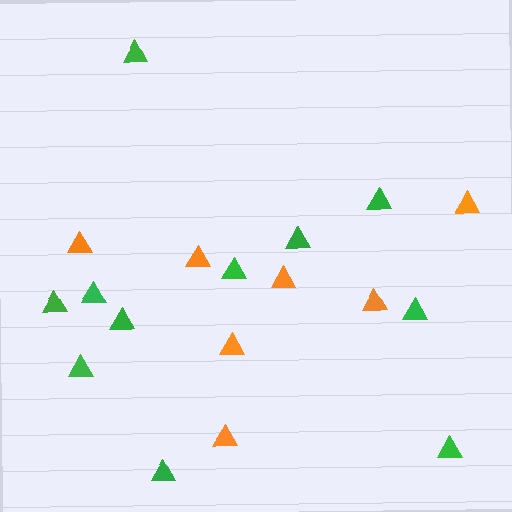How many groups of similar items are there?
There are 2 groups: one group of orange triangles (7) and one group of green triangles (11).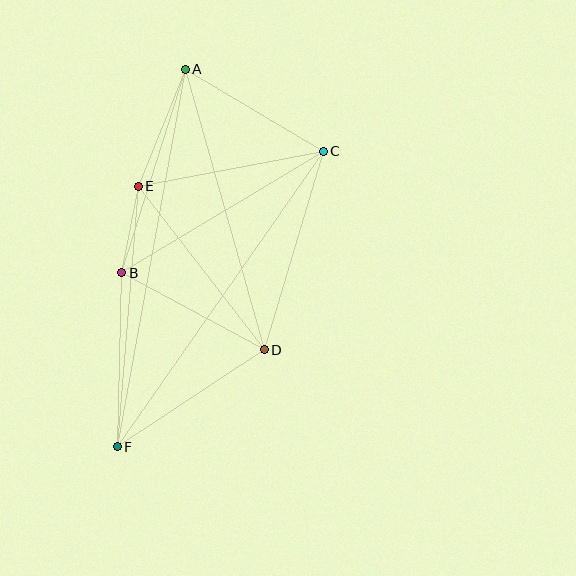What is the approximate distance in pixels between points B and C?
The distance between B and C is approximately 235 pixels.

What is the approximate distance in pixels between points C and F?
The distance between C and F is approximately 360 pixels.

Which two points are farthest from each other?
Points A and F are farthest from each other.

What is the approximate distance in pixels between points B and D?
The distance between B and D is approximately 162 pixels.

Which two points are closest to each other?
Points B and E are closest to each other.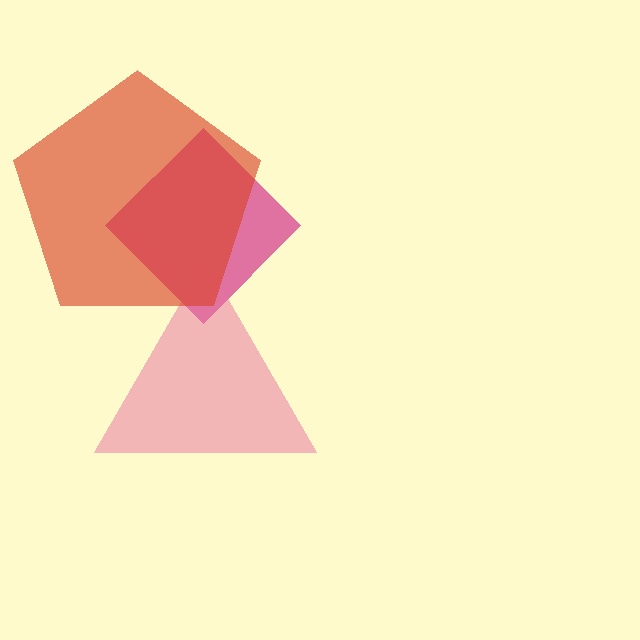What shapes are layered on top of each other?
The layered shapes are: a magenta diamond, a pink triangle, a red pentagon.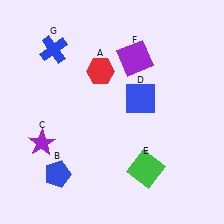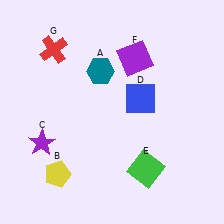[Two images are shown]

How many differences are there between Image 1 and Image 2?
There are 3 differences between the two images.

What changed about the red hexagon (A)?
In Image 1, A is red. In Image 2, it changed to teal.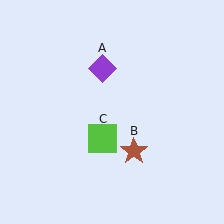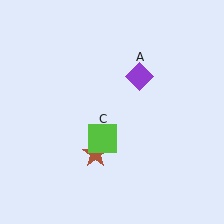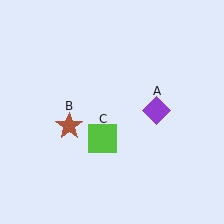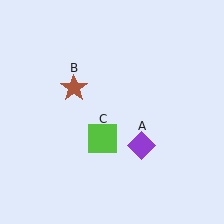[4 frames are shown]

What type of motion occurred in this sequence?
The purple diamond (object A), brown star (object B) rotated clockwise around the center of the scene.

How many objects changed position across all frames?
2 objects changed position: purple diamond (object A), brown star (object B).